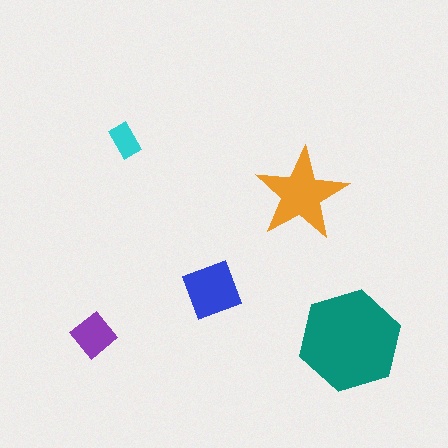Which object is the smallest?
The cyan rectangle.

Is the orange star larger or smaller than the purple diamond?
Larger.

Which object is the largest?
The teal hexagon.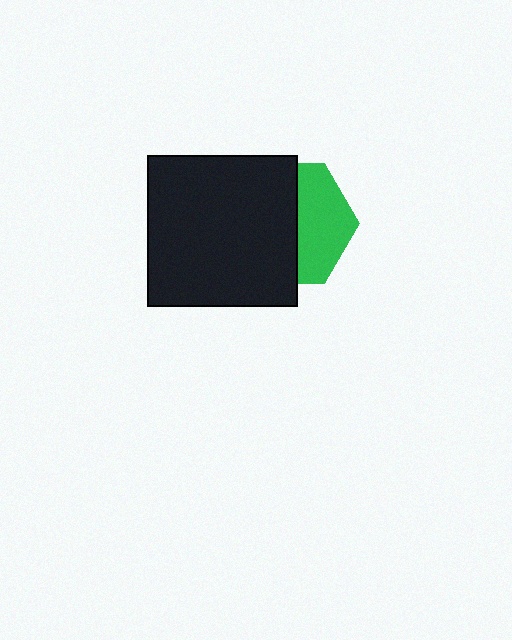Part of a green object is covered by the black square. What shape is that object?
It is a hexagon.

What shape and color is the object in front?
The object in front is a black square.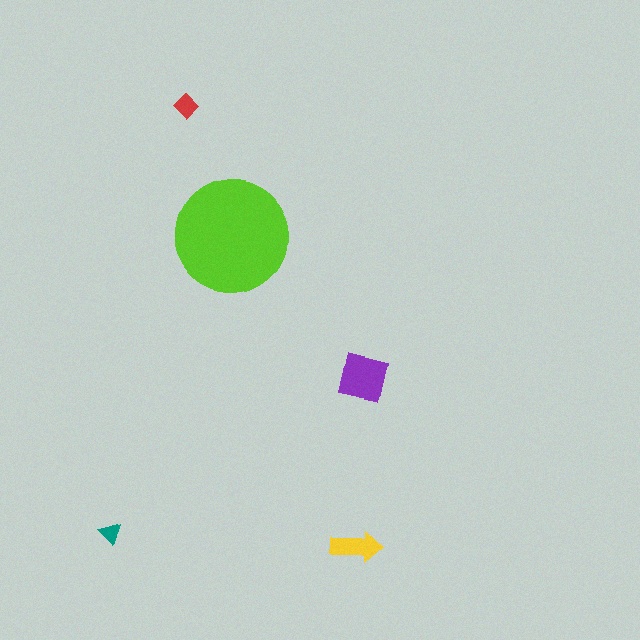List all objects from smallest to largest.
The teal triangle, the red diamond, the yellow arrow, the purple square, the lime circle.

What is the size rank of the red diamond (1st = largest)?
4th.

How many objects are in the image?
There are 5 objects in the image.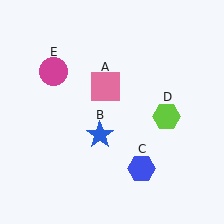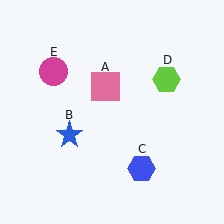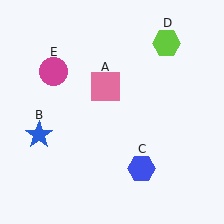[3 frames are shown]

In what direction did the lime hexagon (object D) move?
The lime hexagon (object D) moved up.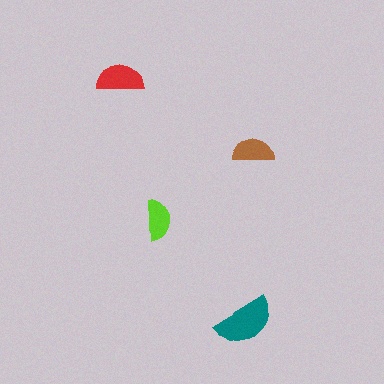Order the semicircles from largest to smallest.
the teal one, the red one, the brown one, the lime one.